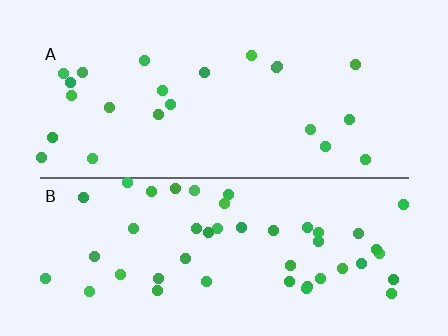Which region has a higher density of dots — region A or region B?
B (the bottom).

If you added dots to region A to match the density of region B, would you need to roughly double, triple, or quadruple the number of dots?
Approximately double.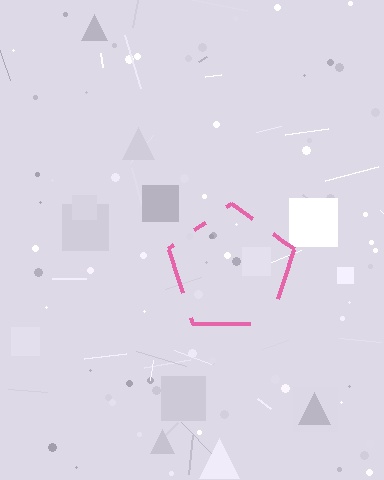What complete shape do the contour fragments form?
The contour fragments form a pentagon.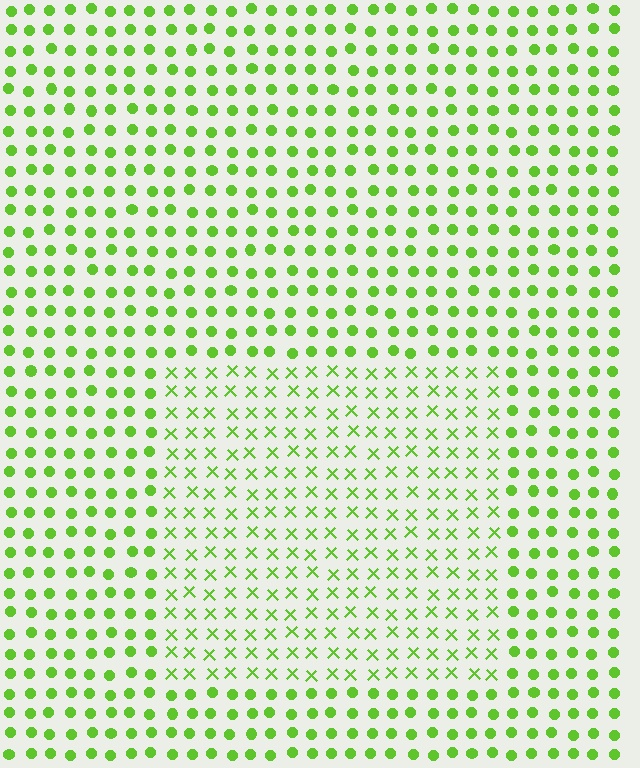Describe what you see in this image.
The image is filled with small lime elements arranged in a uniform grid. A rectangle-shaped region contains X marks, while the surrounding area contains circles. The boundary is defined purely by the change in element shape.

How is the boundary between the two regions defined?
The boundary is defined by a change in element shape: X marks inside vs. circles outside. All elements share the same color and spacing.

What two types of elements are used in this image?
The image uses X marks inside the rectangle region and circles outside it.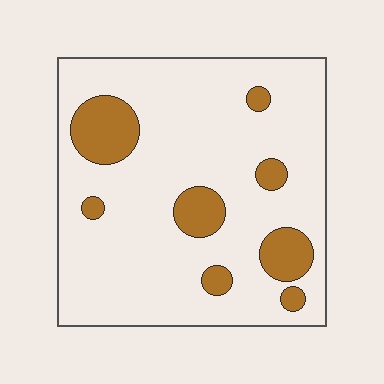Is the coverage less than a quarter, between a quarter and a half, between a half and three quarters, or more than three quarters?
Less than a quarter.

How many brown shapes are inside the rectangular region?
8.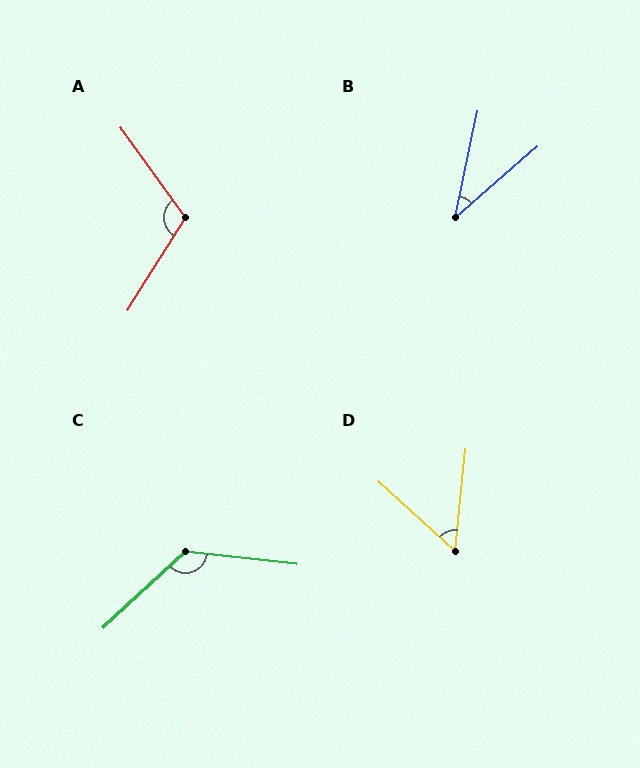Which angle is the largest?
C, at approximately 130 degrees.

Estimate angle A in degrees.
Approximately 112 degrees.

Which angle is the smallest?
B, at approximately 37 degrees.